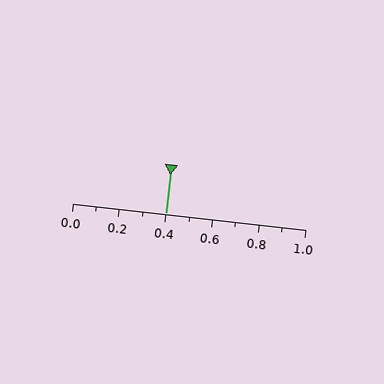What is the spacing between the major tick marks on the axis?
The major ticks are spaced 0.2 apart.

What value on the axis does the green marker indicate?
The marker indicates approximately 0.4.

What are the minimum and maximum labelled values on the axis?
The axis runs from 0.0 to 1.0.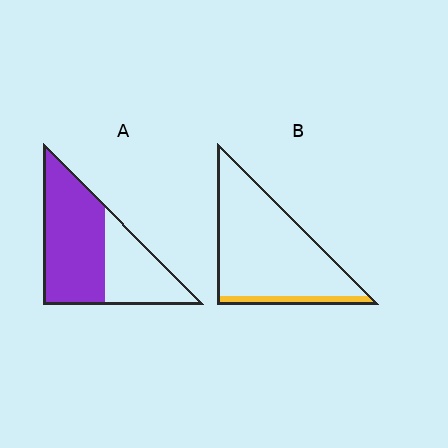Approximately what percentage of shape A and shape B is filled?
A is approximately 60% and B is approximately 10%.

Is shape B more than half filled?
No.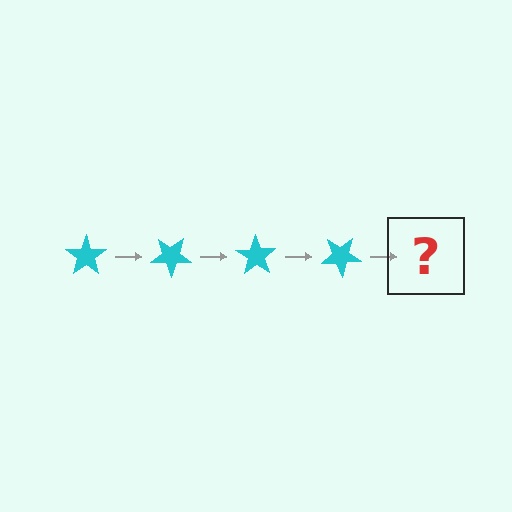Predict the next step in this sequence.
The next step is a cyan star rotated 140 degrees.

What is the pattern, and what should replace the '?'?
The pattern is that the star rotates 35 degrees each step. The '?' should be a cyan star rotated 140 degrees.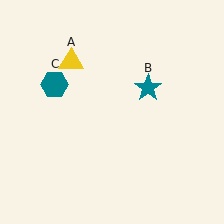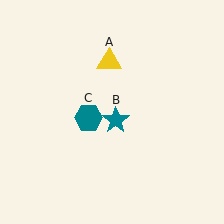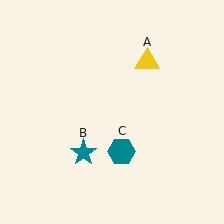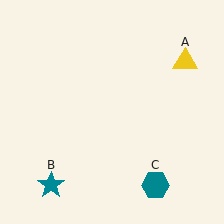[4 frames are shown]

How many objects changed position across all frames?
3 objects changed position: yellow triangle (object A), teal star (object B), teal hexagon (object C).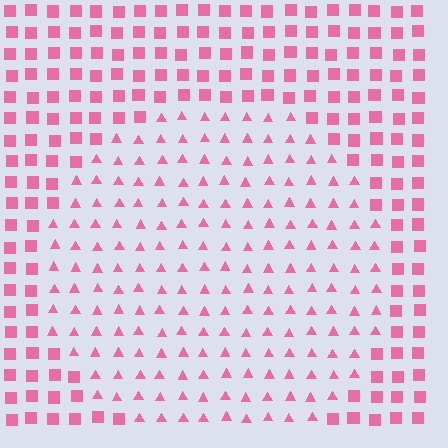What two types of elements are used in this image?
The image uses triangles inside the circle region and squares outside it.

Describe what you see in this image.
The image is filled with small pink elements arranged in a uniform grid. A circle-shaped region contains triangles, while the surrounding area contains squares. The boundary is defined purely by the change in element shape.